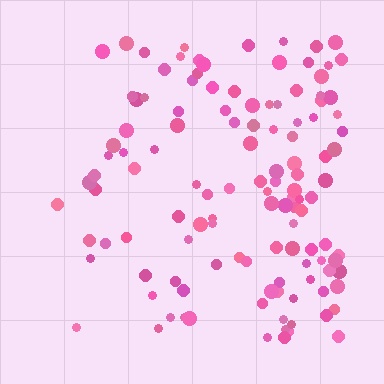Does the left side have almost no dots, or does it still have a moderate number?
Still a moderate number, just noticeably fewer than the right.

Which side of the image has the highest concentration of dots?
The right.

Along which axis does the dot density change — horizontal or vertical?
Horizontal.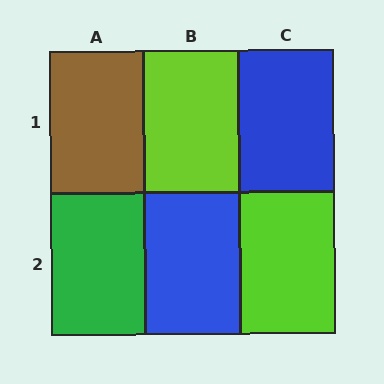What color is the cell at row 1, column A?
Brown.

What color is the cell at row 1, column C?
Blue.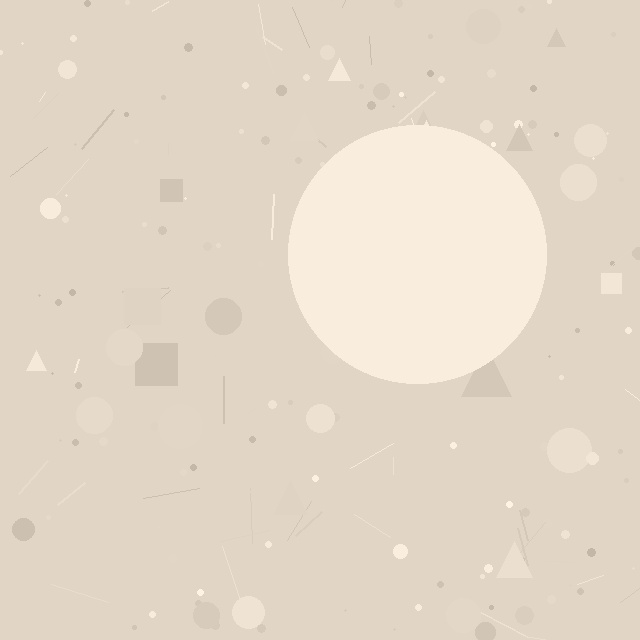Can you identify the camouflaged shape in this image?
The camouflaged shape is a circle.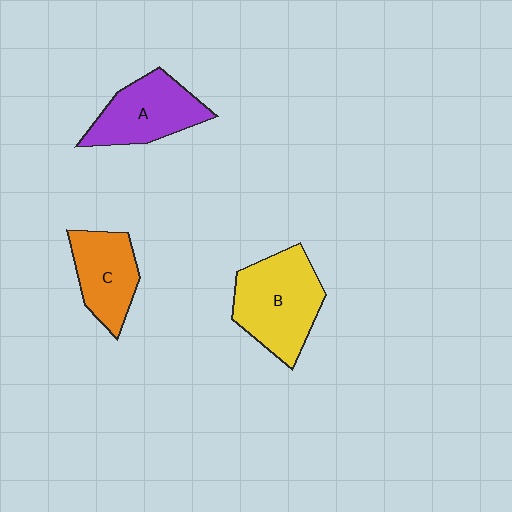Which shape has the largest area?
Shape B (yellow).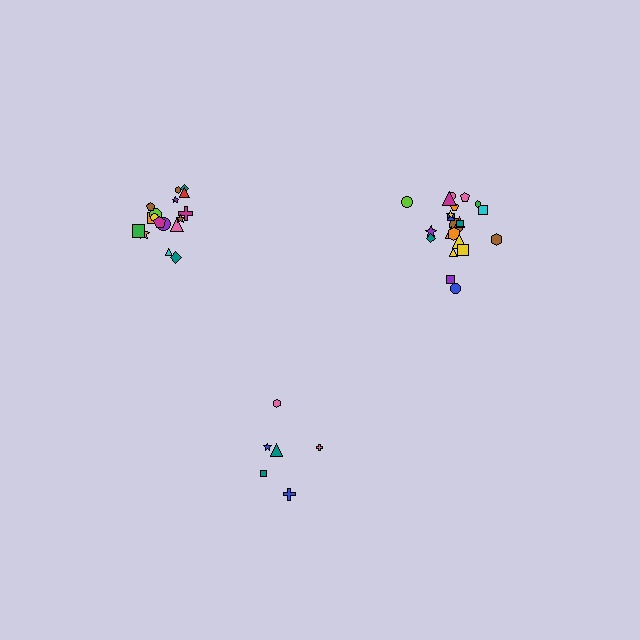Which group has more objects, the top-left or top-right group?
The top-right group.